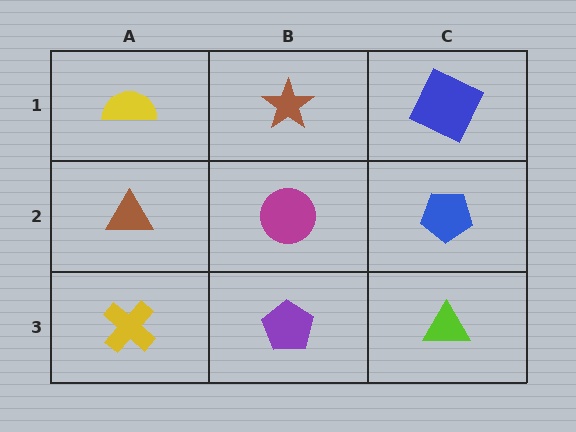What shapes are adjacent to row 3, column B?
A magenta circle (row 2, column B), a yellow cross (row 3, column A), a lime triangle (row 3, column C).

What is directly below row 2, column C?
A lime triangle.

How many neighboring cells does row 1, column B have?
3.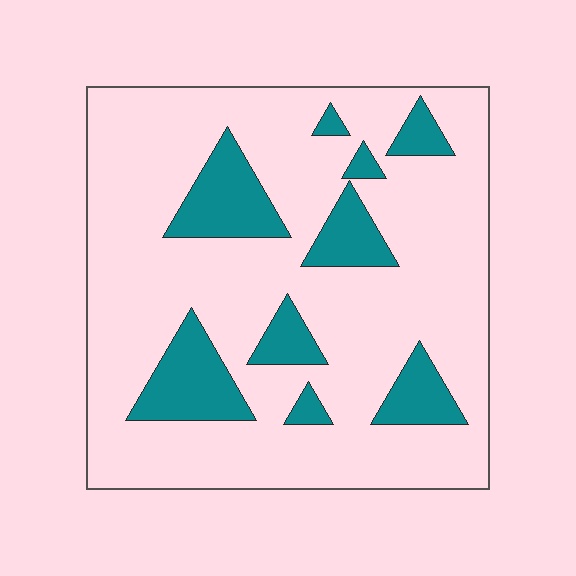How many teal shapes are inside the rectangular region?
9.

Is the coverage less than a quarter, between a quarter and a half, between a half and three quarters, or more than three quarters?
Less than a quarter.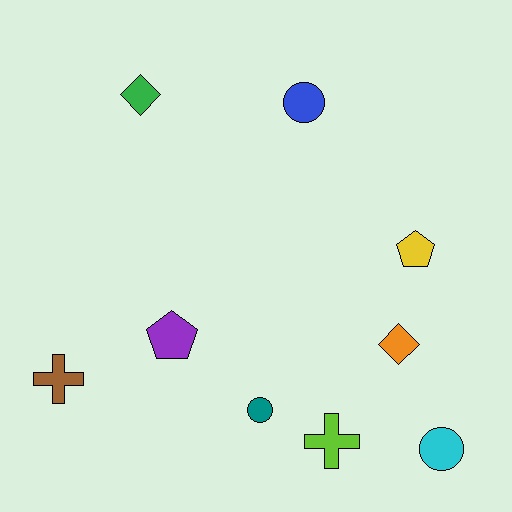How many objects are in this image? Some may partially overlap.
There are 9 objects.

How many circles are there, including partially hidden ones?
There are 3 circles.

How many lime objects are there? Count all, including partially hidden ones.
There is 1 lime object.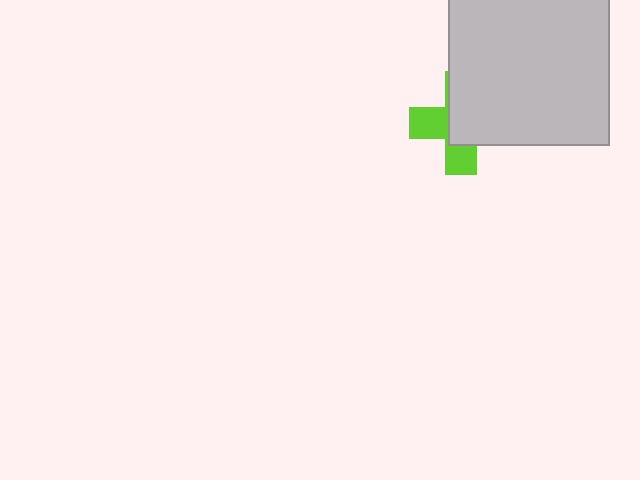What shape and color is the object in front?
The object in front is a light gray rectangle.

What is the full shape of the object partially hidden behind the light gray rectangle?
The partially hidden object is a lime cross.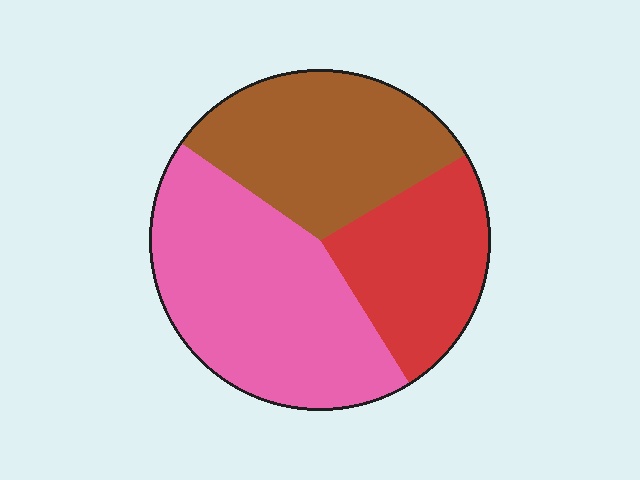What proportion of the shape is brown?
Brown takes up about one third (1/3) of the shape.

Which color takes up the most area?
Pink, at roughly 45%.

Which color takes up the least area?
Red, at roughly 25%.